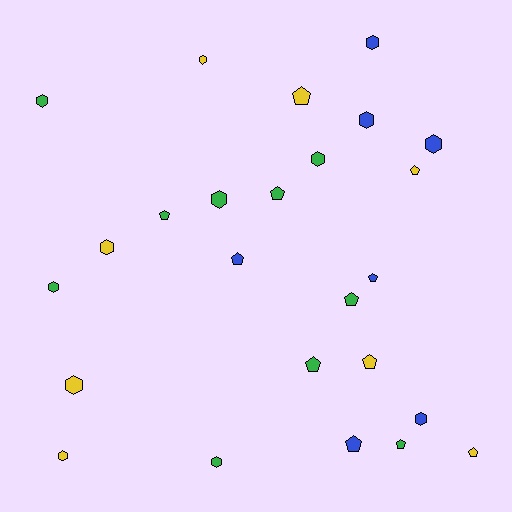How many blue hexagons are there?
There are 4 blue hexagons.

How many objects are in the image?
There are 25 objects.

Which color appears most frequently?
Green, with 10 objects.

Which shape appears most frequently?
Hexagon, with 13 objects.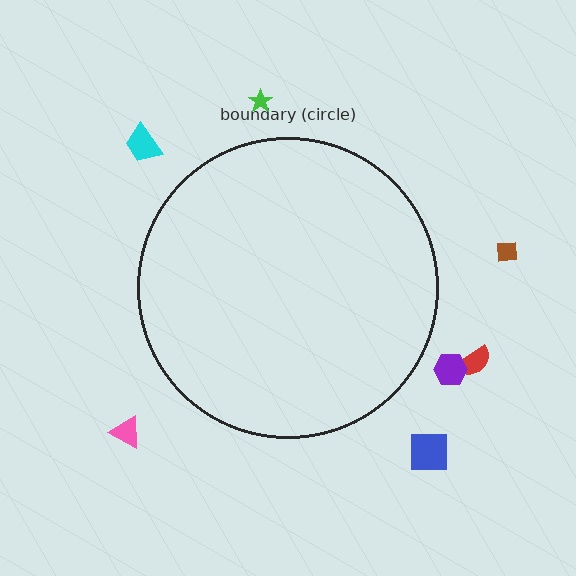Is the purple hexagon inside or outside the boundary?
Outside.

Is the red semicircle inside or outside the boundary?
Outside.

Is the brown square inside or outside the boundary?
Outside.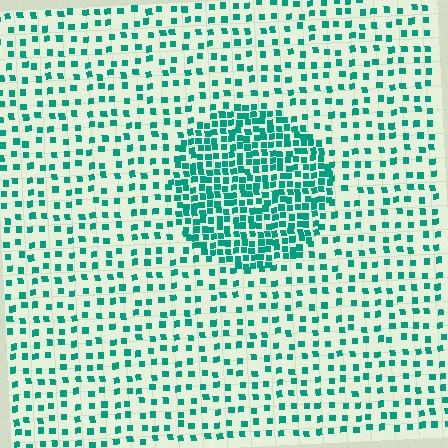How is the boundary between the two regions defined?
The boundary is defined by a change in element density (approximately 2.5x ratio). All elements are the same color, size, and shape.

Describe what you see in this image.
The image contains small teal elements arranged at two different densities. A circle-shaped region is visible where the elements are more densely packed than the surrounding area.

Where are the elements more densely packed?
The elements are more densely packed inside the circle boundary.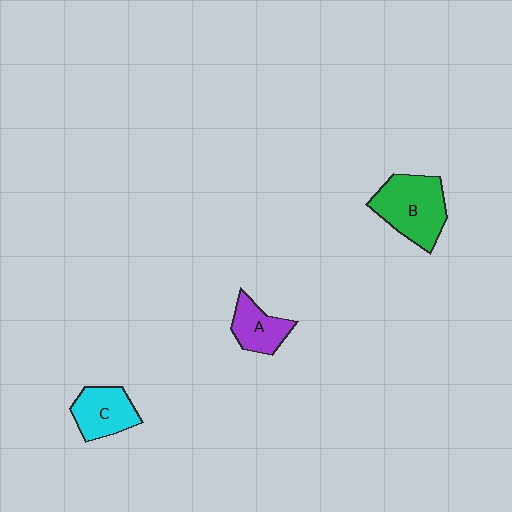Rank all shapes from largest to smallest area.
From largest to smallest: B (green), C (cyan), A (purple).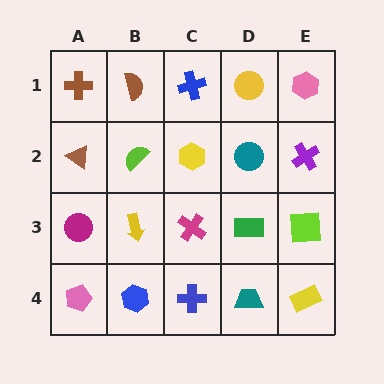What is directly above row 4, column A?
A magenta circle.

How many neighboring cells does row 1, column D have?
3.